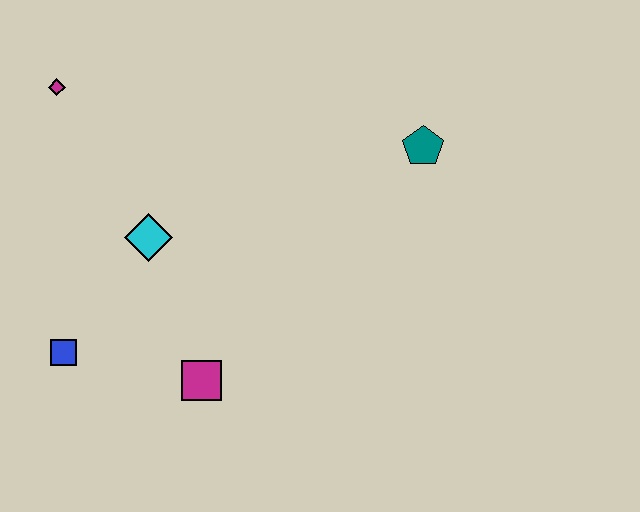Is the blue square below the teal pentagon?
Yes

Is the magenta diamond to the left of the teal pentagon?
Yes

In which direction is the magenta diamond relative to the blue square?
The magenta diamond is above the blue square.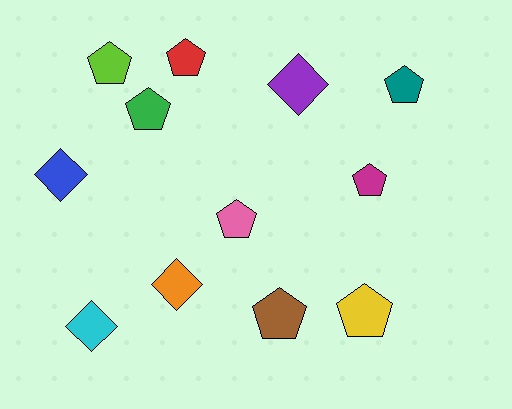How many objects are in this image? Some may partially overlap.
There are 12 objects.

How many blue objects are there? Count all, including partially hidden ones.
There is 1 blue object.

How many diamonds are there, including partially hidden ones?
There are 4 diamonds.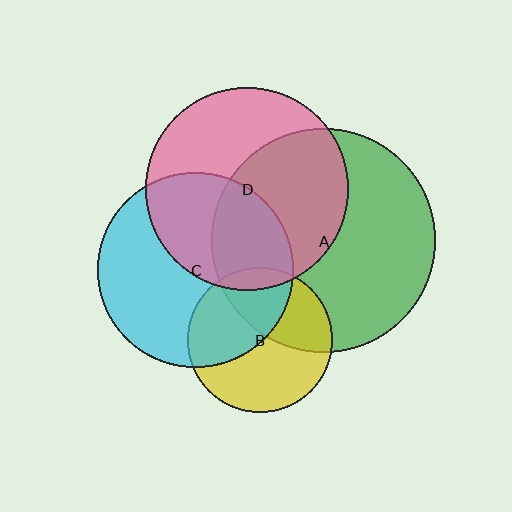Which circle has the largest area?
Circle A (green).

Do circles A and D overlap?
Yes.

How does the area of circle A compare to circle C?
Approximately 1.3 times.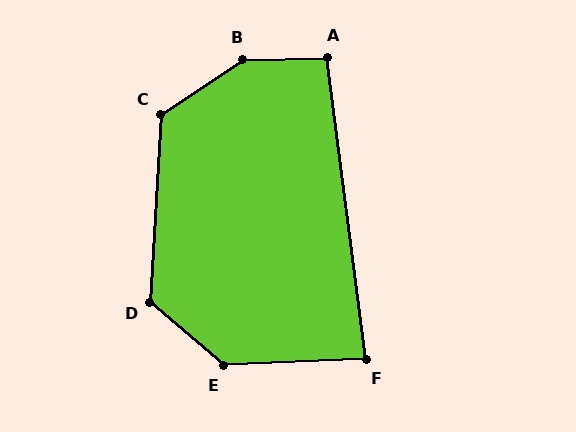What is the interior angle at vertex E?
Approximately 137 degrees (obtuse).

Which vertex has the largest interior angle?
B, at approximately 147 degrees.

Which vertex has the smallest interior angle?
F, at approximately 85 degrees.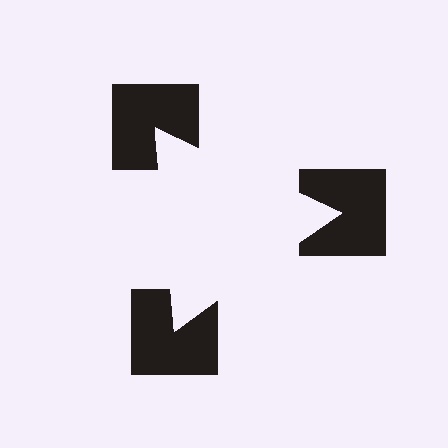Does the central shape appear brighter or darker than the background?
It typically appears slightly brighter than the background, even though no actual brightness change is drawn.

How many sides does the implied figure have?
3 sides.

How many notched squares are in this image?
There are 3 — one at each vertex of the illusory triangle.